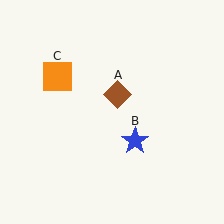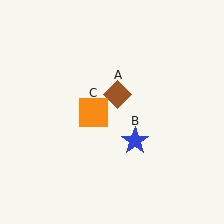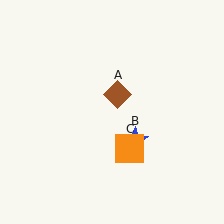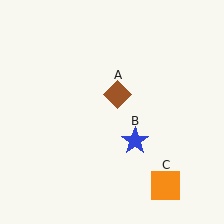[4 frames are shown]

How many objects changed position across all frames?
1 object changed position: orange square (object C).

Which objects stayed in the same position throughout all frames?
Brown diamond (object A) and blue star (object B) remained stationary.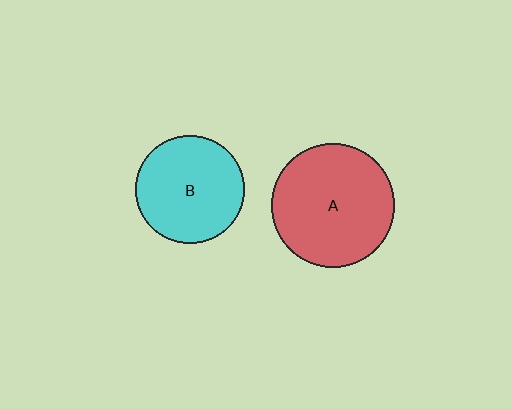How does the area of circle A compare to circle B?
Approximately 1.3 times.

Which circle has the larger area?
Circle A (red).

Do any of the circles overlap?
No, none of the circles overlap.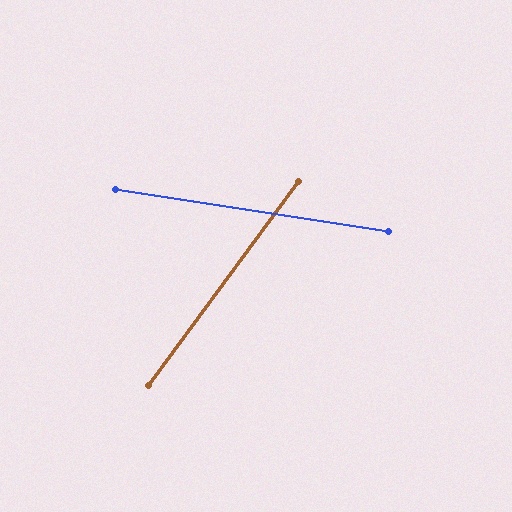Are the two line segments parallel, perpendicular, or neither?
Neither parallel nor perpendicular — they differ by about 63°.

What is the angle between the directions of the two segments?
Approximately 63 degrees.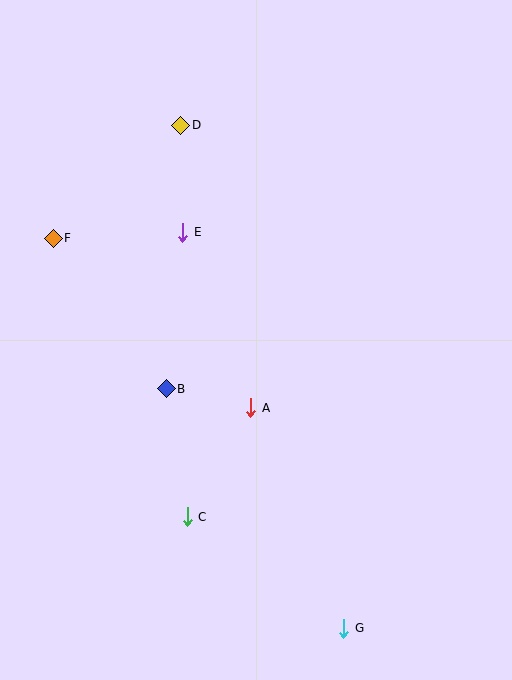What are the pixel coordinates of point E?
Point E is at (183, 232).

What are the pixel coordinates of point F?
Point F is at (53, 238).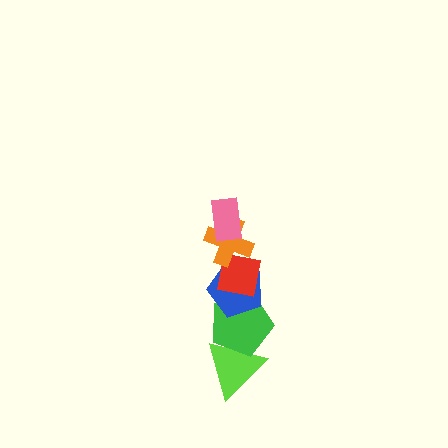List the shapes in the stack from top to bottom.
From top to bottom: the pink rectangle, the orange cross, the red square, the blue pentagon, the green pentagon, the lime triangle.